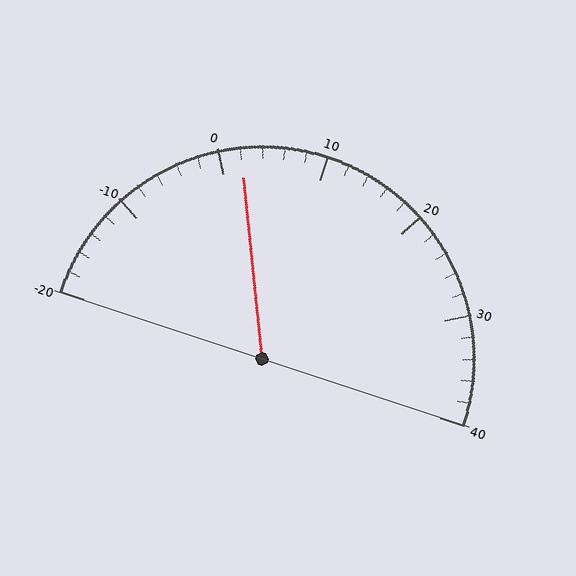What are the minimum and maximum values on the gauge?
The gauge ranges from -20 to 40.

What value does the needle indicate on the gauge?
The needle indicates approximately 2.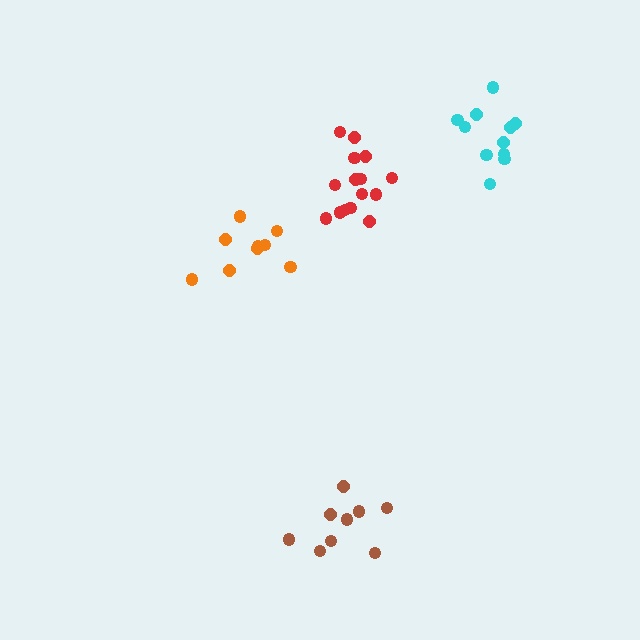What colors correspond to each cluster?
The clusters are colored: cyan, orange, brown, red.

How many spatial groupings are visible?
There are 4 spatial groupings.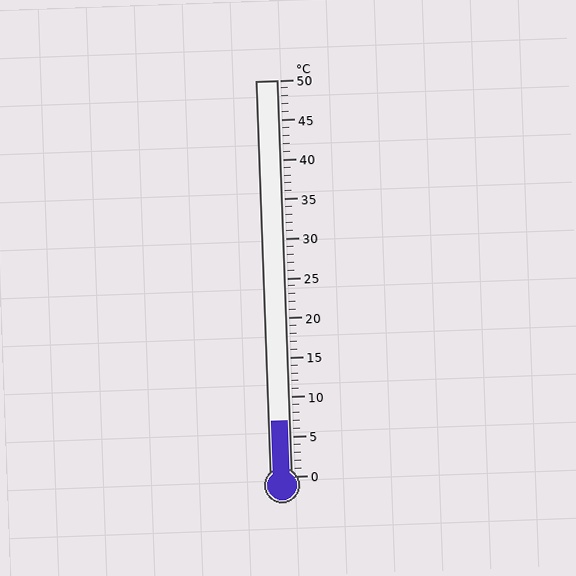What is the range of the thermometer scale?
The thermometer scale ranges from 0°C to 50°C.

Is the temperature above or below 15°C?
The temperature is below 15°C.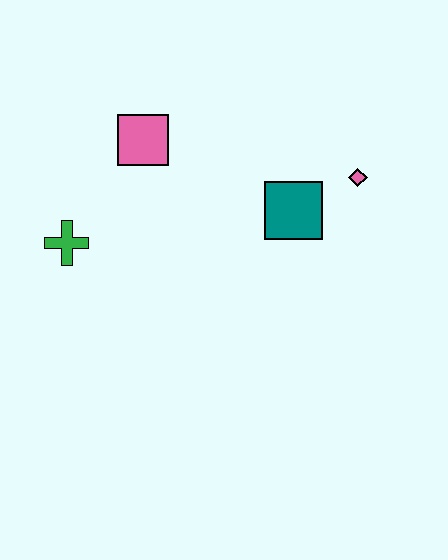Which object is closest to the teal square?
The pink diamond is closest to the teal square.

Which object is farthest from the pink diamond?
The green cross is farthest from the pink diamond.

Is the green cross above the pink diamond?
No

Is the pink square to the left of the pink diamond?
Yes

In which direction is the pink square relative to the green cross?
The pink square is above the green cross.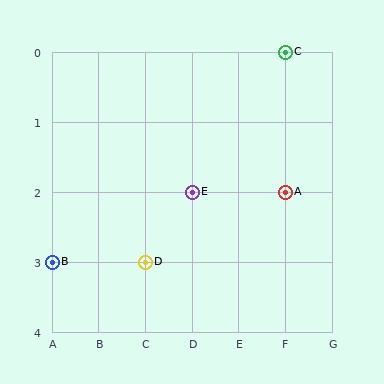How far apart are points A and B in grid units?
Points A and B are 5 columns and 1 row apart (about 5.1 grid units diagonally).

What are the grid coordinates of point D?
Point D is at grid coordinates (C, 3).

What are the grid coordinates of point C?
Point C is at grid coordinates (F, 0).